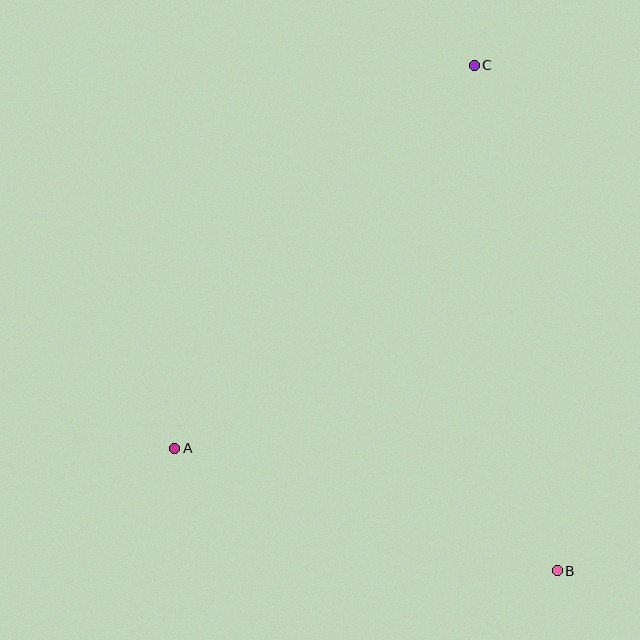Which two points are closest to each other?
Points A and B are closest to each other.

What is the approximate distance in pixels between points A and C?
The distance between A and C is approximately 486 pixels.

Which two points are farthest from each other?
Points B and C are farthest from each other.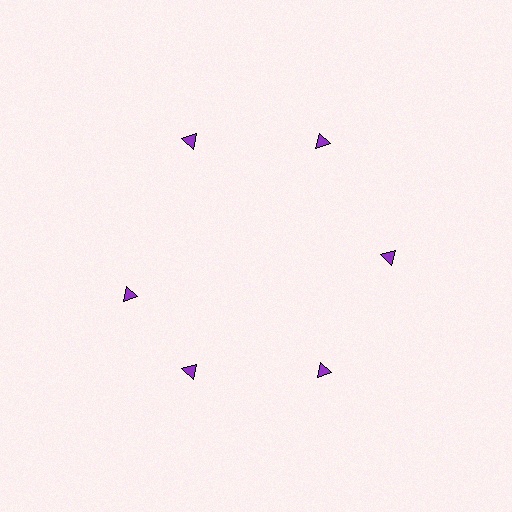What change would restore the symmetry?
The symmetry would be restored by rotating it back into even spacing with its neighbors so that all 6 triangles sit at equal angles and equal distance from the center.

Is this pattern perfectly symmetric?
No. The 6 purple triangles are arranged in a ring, but one element near the 9 o'clock position is rotated out of alignment along the ring, breaking the 6-fold rotational symmetry.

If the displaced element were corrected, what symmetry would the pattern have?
It would have 6-fold rotational symmetry — the pattern would map onto itself every 60 degrees.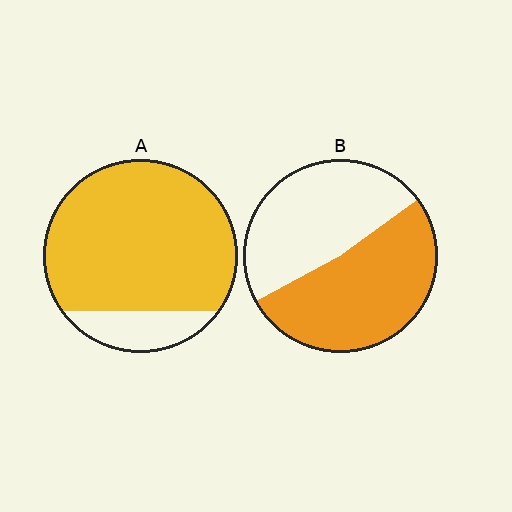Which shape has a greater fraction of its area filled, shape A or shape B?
Shape A.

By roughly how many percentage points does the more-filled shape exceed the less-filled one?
By roughly 30 percentage points (A over B).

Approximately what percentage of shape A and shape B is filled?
A is approximately 85% and B is approximately 50%.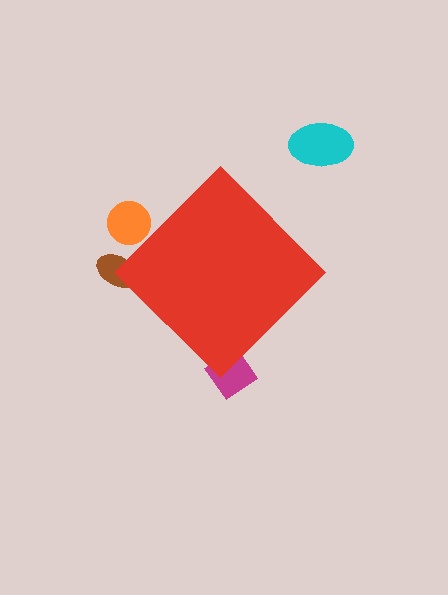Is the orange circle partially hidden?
Yes, the orange circle is partially hidden behind the red diamond.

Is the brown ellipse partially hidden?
Yes, the brown ellipse is partially hidden behind the red diamond.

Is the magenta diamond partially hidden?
Yes, the magenta diamond is partially hidden behind the red diamond.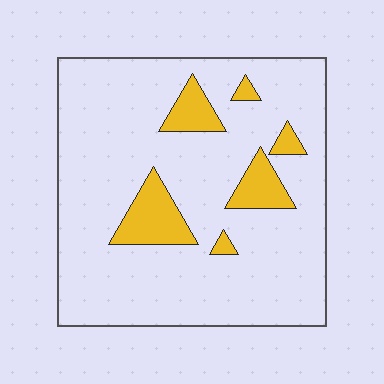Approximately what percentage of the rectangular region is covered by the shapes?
Approximately 15%.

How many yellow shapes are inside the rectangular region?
6.